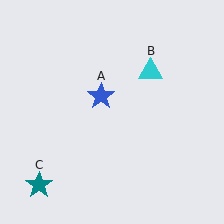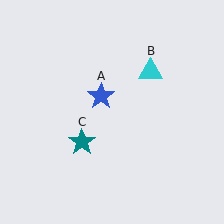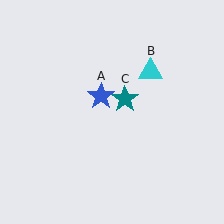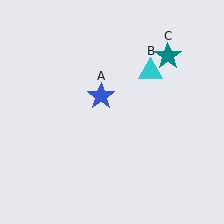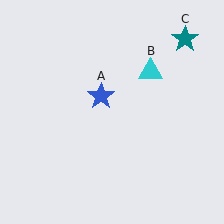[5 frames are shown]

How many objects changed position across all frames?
1 object changed position: teal star (object C).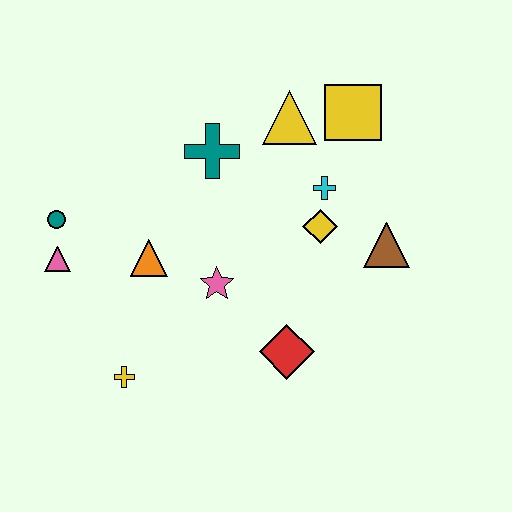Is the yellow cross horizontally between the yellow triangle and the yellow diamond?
No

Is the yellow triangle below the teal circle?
No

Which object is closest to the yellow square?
The yellow triangle is closest to the yellow square.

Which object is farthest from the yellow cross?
The yellow square is farthest from the yellow cross.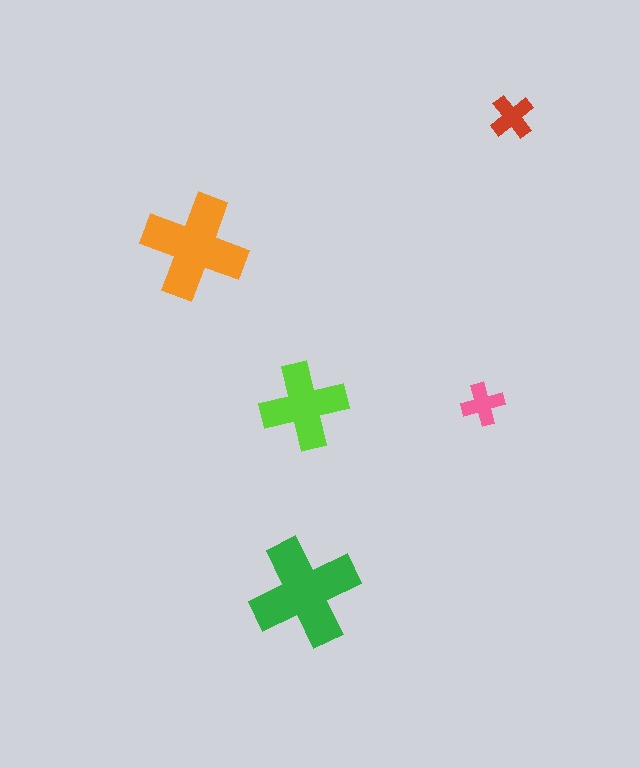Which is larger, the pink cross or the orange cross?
The orange one.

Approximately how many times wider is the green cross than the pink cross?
About 2.5 times wider.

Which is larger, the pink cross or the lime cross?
The lime one.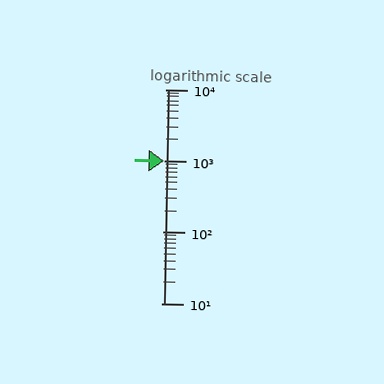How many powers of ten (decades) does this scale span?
The scale spans 3 decades, from 10 to 10000.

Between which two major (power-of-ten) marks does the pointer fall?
The pointer is between 1000 and 10000.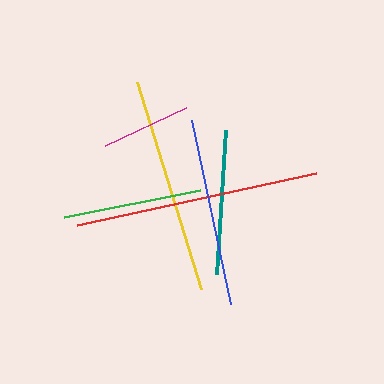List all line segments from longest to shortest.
From longest to shortest: red, yellow, blue, teal, green, magenta.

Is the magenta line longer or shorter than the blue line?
The blue line is longer than the magenta line.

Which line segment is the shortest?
The magenta line is the shortest at approximately 90 pixels.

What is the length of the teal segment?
The teal segment is approximately 144 pixels long.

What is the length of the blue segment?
The blue segment is approximately 188 pixels long.